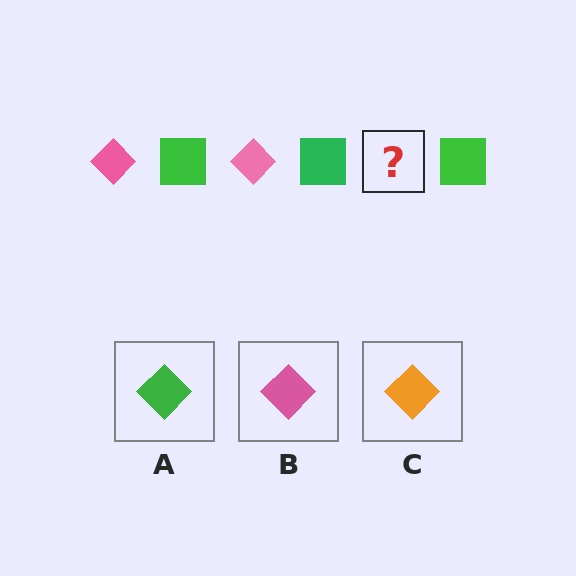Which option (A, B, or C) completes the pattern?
B.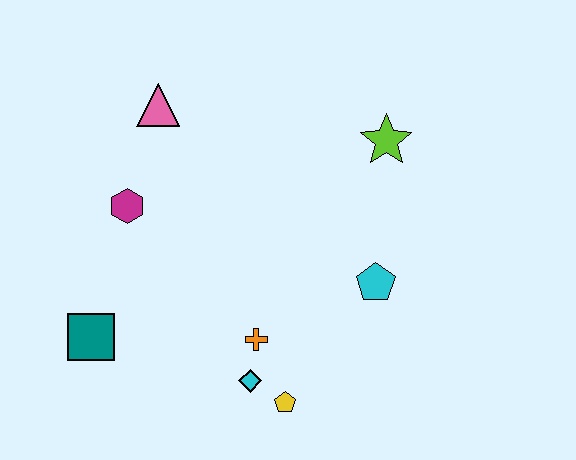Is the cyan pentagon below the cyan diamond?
No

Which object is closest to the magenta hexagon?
The pink triangle is closest to the magenta hexagon.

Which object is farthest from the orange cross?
The pink triangle is farthest from the orange cross.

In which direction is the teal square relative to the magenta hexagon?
The teal square is below the magenta hexagon.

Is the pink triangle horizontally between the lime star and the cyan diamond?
No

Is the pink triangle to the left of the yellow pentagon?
Yes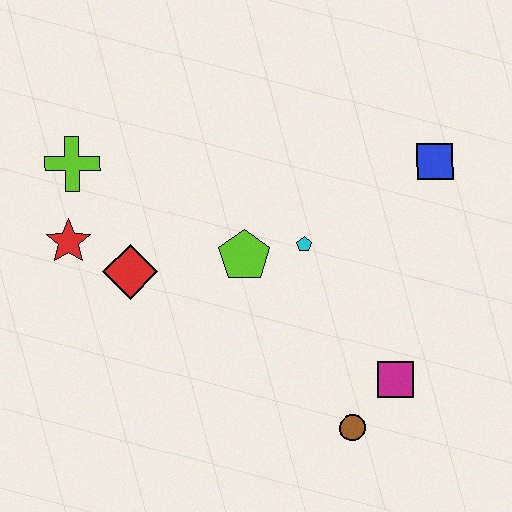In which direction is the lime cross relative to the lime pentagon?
The lime cross is to the left of the lime pentagon.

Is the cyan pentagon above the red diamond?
Yes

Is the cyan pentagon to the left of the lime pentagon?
No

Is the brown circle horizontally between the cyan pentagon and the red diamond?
No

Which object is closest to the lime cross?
The red star is closest to the lime cross.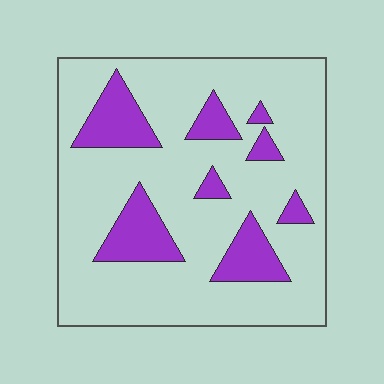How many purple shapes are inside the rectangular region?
8.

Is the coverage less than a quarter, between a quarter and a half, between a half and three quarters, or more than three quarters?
Less than a quarter.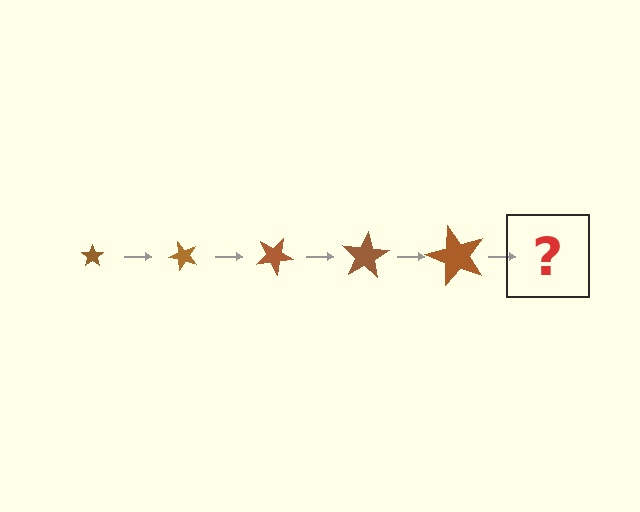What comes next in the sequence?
The next element should be a star, larger than the previous one and rotated 250 degrees from the start.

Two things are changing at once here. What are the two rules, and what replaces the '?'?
The two rules are that the star grows larger each step and it rotates 50 degrees each step. The '?' should be a star, larger than the previous one and rotated 250 degrees from the start.